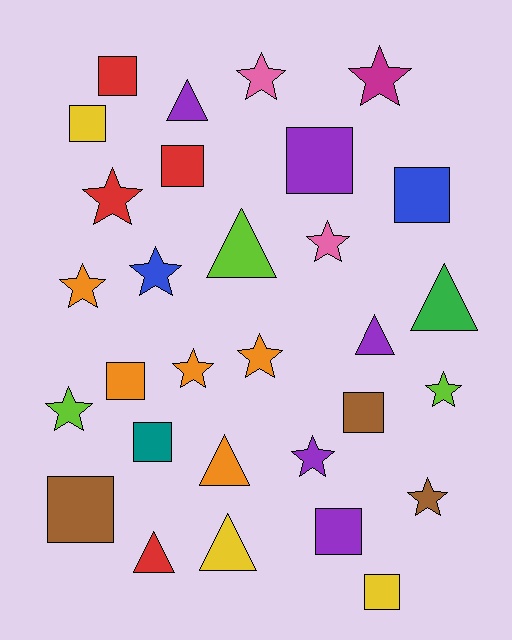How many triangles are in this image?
There are 7 triangles.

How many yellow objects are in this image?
There are 3 yellow objects.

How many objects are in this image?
There are 30 objects.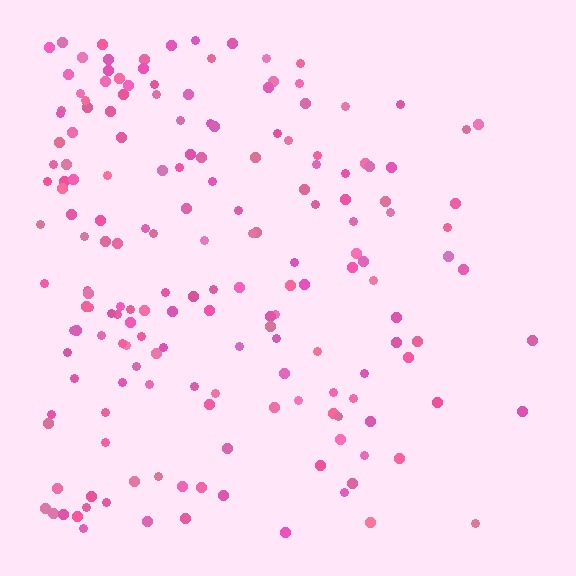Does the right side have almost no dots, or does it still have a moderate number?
Still a moderate number, just noticeably fewer than the left.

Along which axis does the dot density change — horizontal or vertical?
Horizontal.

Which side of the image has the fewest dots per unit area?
The right.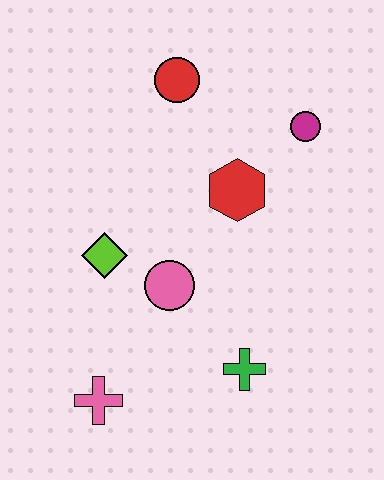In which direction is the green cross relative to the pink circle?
The green cross is below the pink circle.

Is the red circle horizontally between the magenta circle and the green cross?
No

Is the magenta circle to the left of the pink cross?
No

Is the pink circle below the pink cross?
No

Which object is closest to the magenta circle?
The red hexagon is closest to the magenta circle.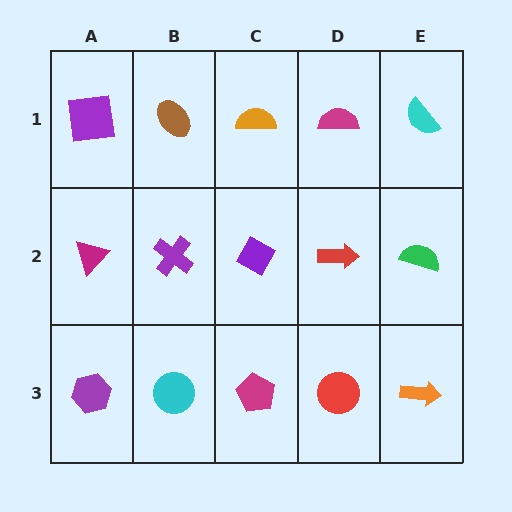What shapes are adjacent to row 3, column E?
A green semicircle (row 2, column E), a red circle (row 3, column D).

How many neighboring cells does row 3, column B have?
3.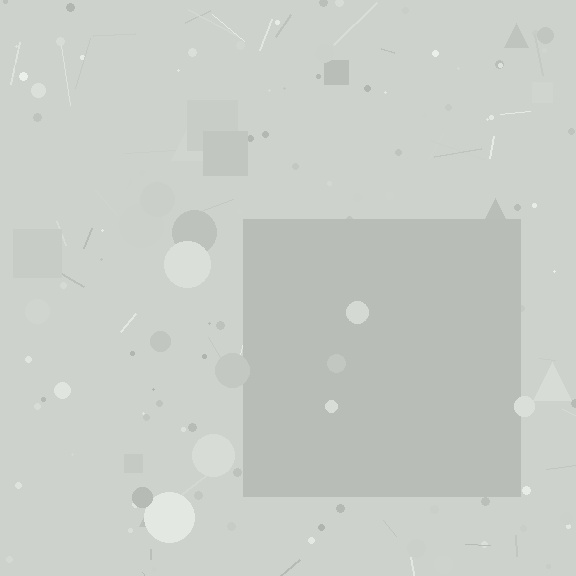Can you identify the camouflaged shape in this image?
The camouflaged shape is a square.